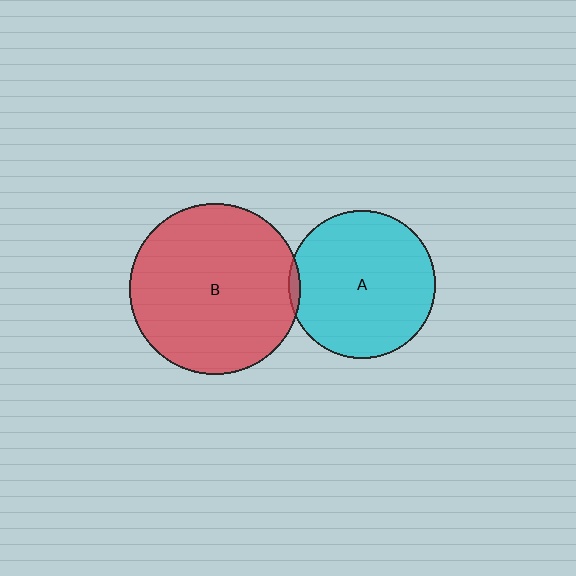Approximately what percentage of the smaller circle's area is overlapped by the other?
Approximately 5%.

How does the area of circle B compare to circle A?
Approximately 1.3 times.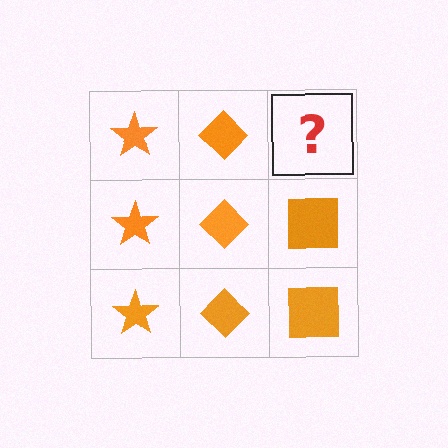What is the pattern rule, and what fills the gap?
The rule is that each column has a consistent shape. The gap should be filled with an orange square.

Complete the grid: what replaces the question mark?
The question mark should be replaced with an orange square.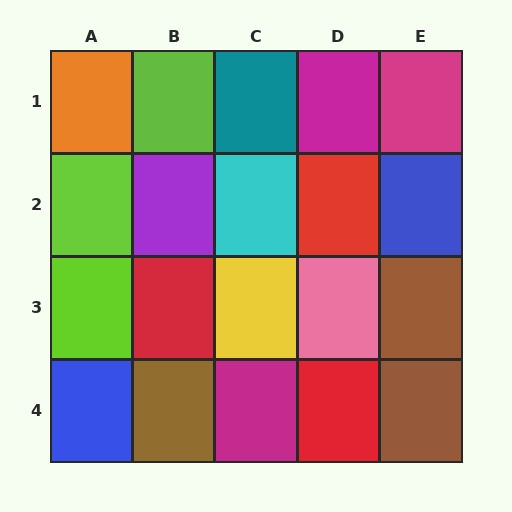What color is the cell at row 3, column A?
Lime.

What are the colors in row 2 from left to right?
Lime, purple, cyan, red, blue.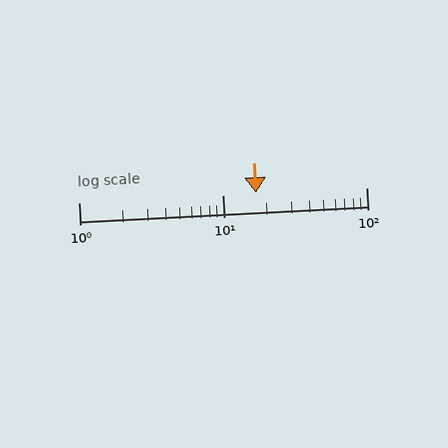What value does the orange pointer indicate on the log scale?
The pointer indicates approximately 17.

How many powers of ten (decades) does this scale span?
The scale spans 2 decades, from 1 to 100.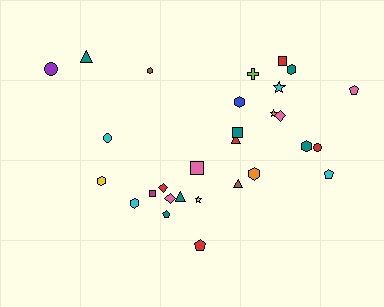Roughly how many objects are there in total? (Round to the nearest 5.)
Roughly 30 objects in total.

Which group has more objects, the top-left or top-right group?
The top-right group.